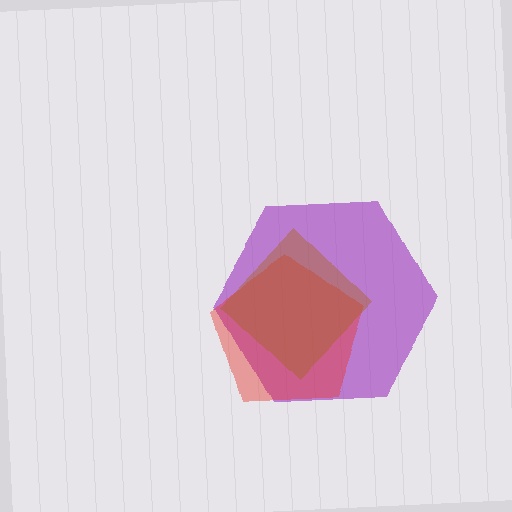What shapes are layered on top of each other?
The layered shapes are: a purple hexagon, a red pentagon, a brown diamond.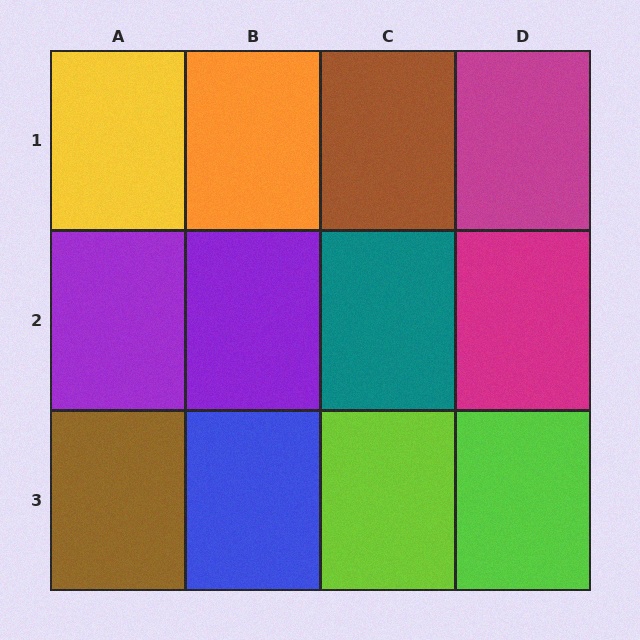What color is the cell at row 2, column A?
Purple.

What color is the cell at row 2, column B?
Purple.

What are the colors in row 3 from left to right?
Brown, blue, lime, lime.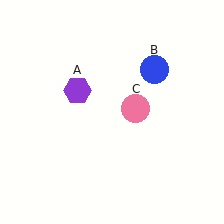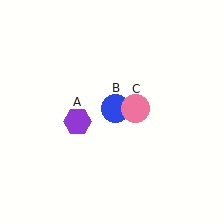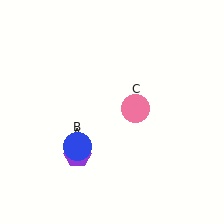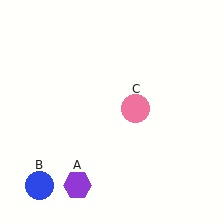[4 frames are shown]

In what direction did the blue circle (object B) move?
The blue circle (object B) moved down and to the left.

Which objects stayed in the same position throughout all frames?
Pink circle (object C) remained stationary.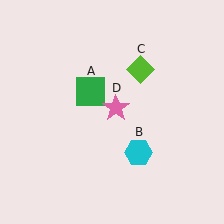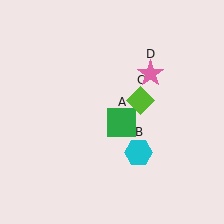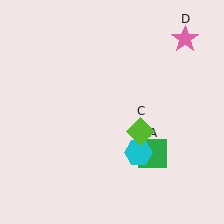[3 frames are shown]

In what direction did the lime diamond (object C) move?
The lime diamond (object C) moved down.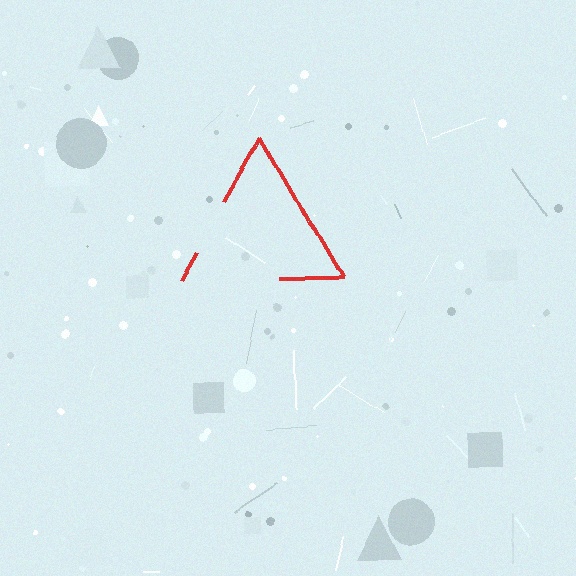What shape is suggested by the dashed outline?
The dashed outline suggests a triangle.